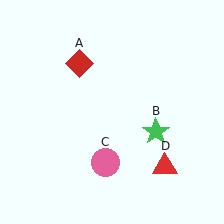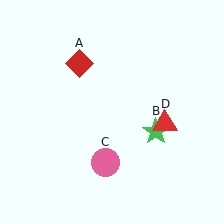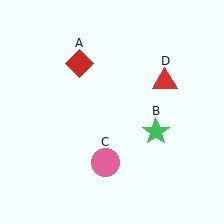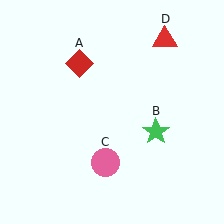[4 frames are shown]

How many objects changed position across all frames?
1 object changed position: red triangle (object D).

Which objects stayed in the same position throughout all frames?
Red diamond (object A) and green star (object B) and pink circle (object C) remained stationary.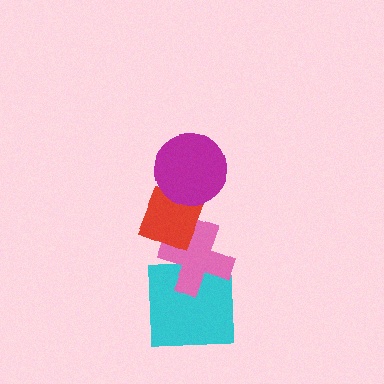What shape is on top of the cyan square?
The pink cross is on top of the cyan square.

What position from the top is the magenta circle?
The magenta circle is 1st from the top.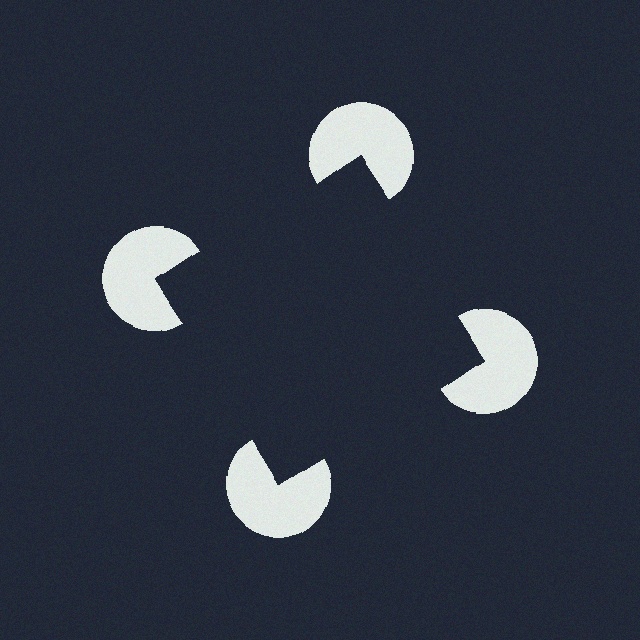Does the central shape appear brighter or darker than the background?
It typically appears slightly darker than the background, even though no actual brightness change is drawn.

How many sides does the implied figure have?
4 sides.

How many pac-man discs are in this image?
There are 4 — one at each vertex of the illusory square.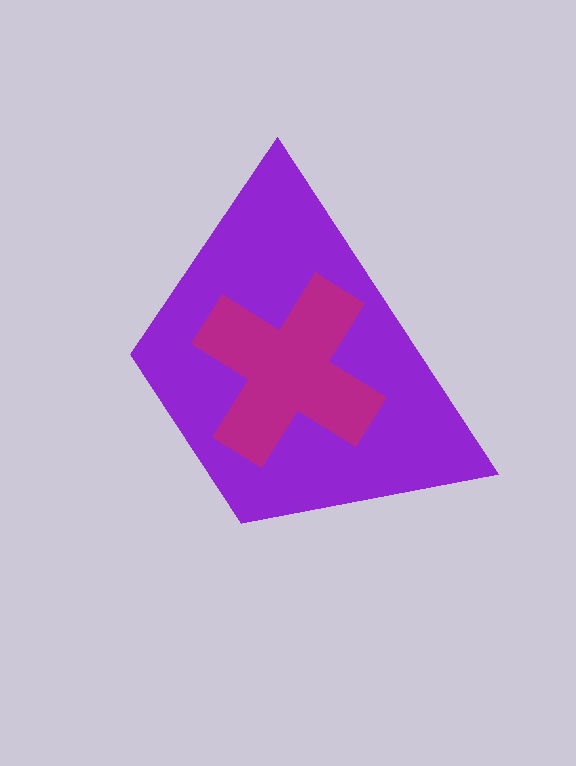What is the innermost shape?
The magenta cross.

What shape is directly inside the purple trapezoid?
The magenta cross.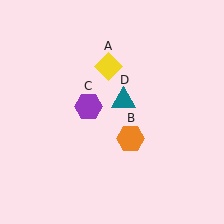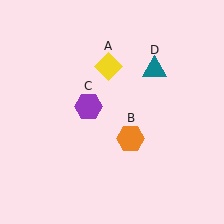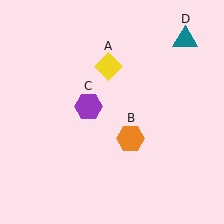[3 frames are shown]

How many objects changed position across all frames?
1 object changed position: teal triangle (object D).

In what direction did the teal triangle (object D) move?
The teal triangle (object D) moved up and to the right.